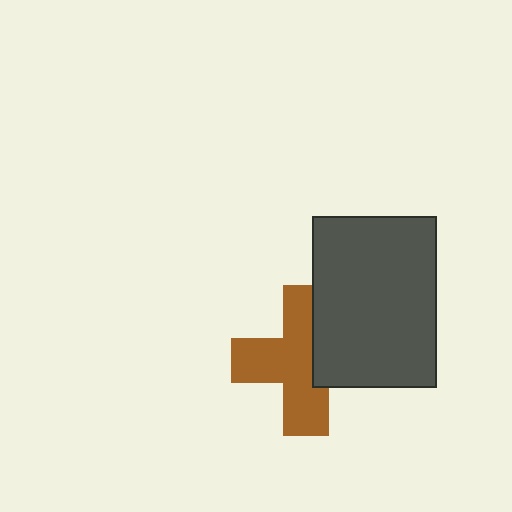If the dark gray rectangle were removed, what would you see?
You would see the complete brown cross.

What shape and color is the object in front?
The object in front is a dark gray rectangle.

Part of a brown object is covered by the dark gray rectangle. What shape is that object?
It is a cross.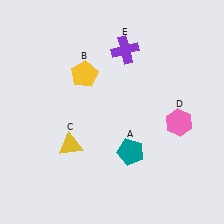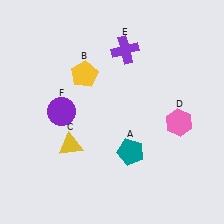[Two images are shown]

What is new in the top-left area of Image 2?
A purple circle (F) was added in the top-left area of Image 2.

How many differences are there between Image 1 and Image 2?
There is 1 difference between the two images.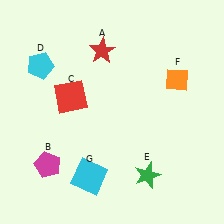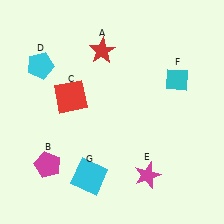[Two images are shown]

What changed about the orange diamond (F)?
In Image 1, F is orange. In Image 2, it changed to cyan.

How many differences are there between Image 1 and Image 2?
There are 2 differences between the two images.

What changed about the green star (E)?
In Image 1, E is green. In Image 2, it changed to magenta.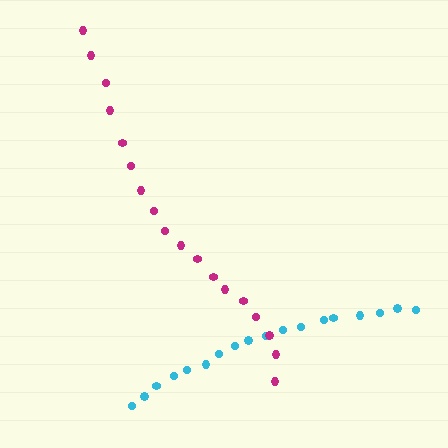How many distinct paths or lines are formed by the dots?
There are 2 distinct paths.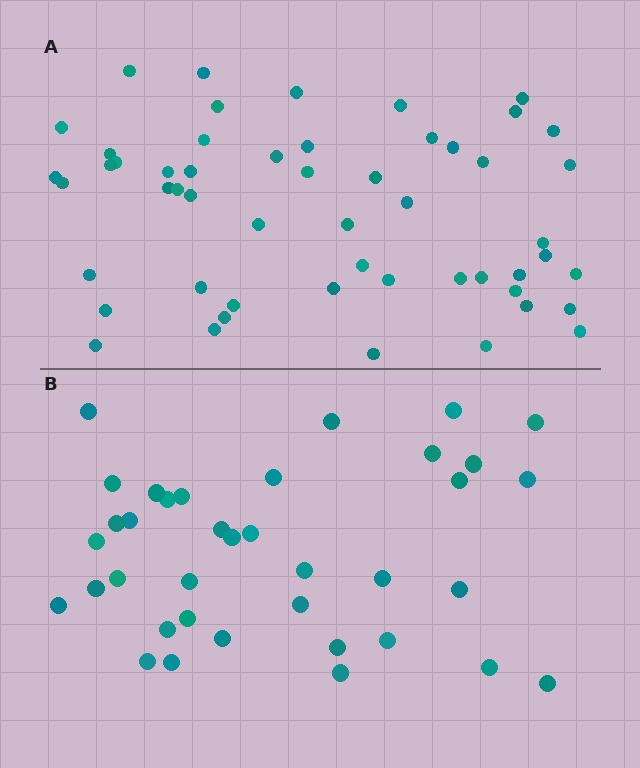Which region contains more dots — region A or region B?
Region A (the top region) has more dots.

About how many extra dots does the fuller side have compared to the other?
Region A has approximately 15 more dots than region B.